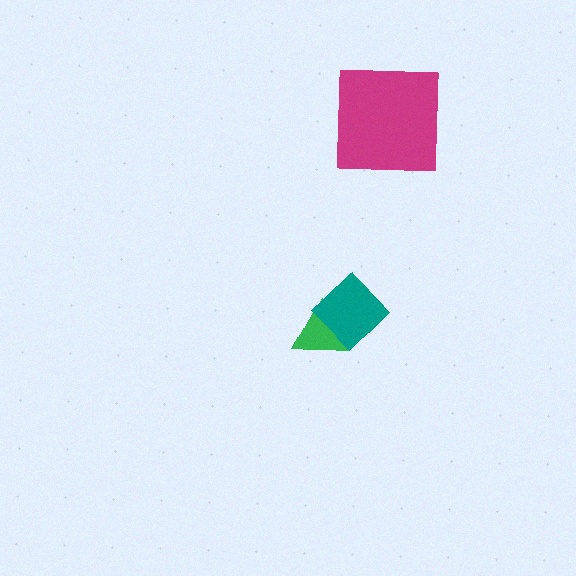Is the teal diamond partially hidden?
No, no other shape covers it.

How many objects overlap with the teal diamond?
1 object overlaps with the teal diamond.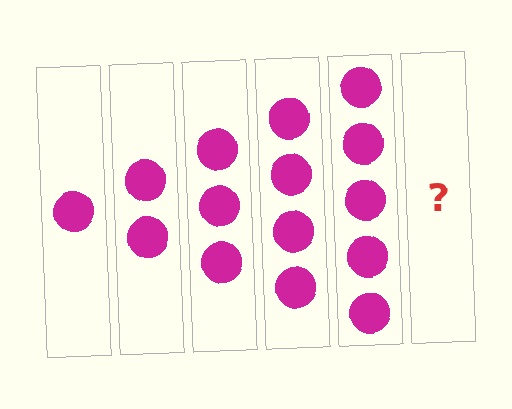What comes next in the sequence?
The next element should be 6 circles.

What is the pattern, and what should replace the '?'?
The pattern is that each step adds one more circle. The '?' should be 6 circles.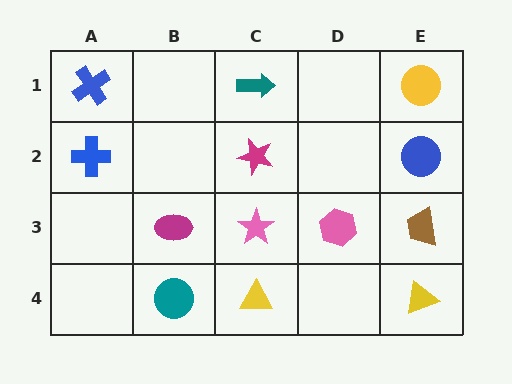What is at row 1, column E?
A yellow circle.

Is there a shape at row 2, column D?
No, that cell is empty.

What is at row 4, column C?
A yellow triangle.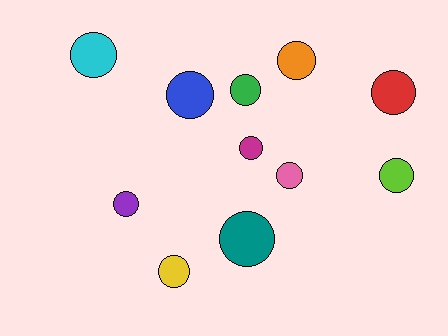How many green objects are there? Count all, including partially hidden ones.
There is 1 green object.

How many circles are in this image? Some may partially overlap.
There are 11 circles.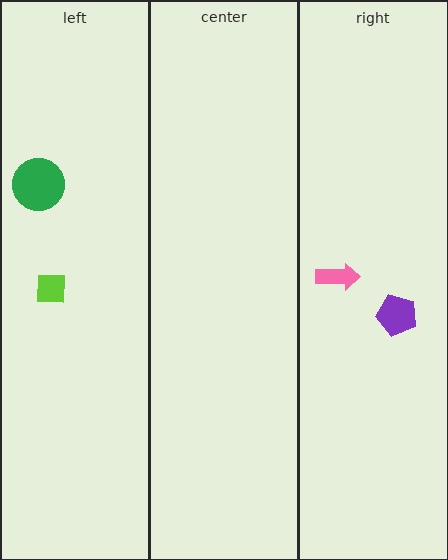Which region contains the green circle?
The left region.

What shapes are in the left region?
The lime square, the green circle.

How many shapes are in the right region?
2.